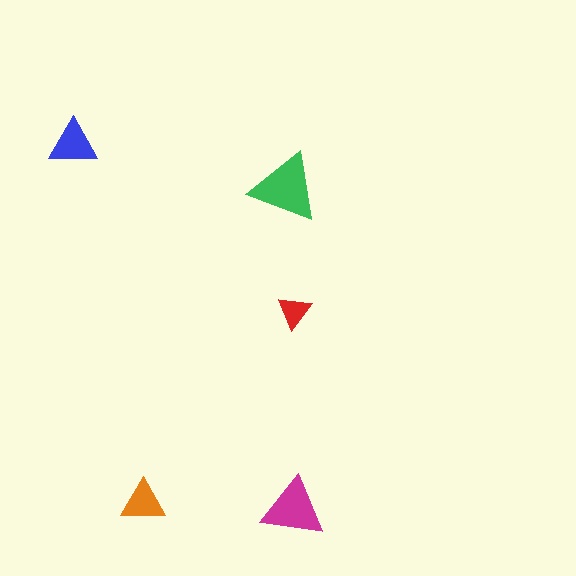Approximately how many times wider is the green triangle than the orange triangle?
About 1.5 times wider.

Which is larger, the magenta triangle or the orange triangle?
The magenta one.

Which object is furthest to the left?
The blue triangle is leftmost.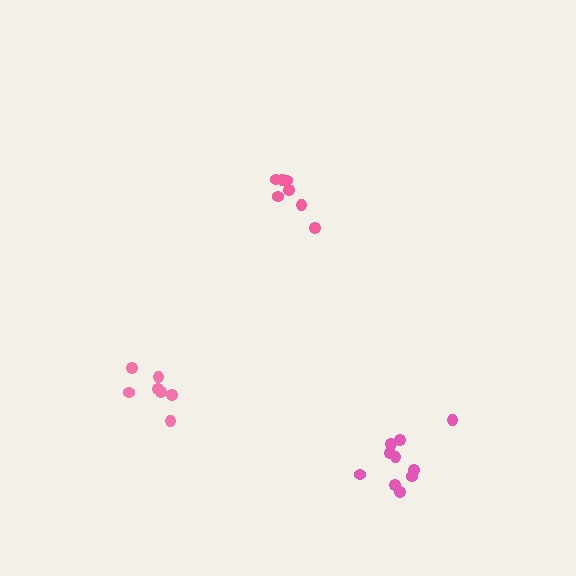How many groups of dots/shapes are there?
There are 3 groups.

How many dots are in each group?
Group 1: 10 dots, Group 2: 7 dots, Group 3: 7 dots (24 total).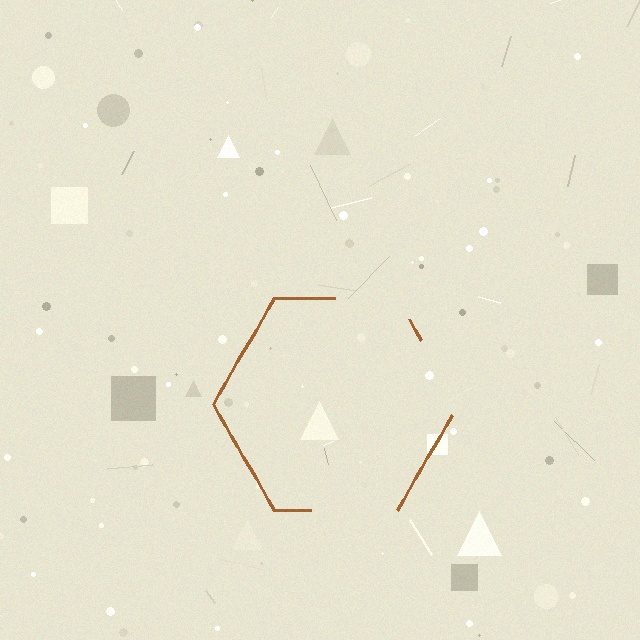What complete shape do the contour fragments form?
The contour fragments form a hexagon.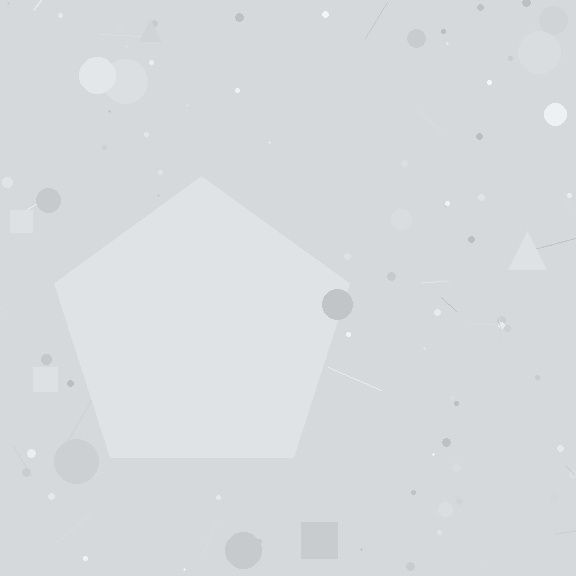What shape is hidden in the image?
A pentagon is hidden in the image.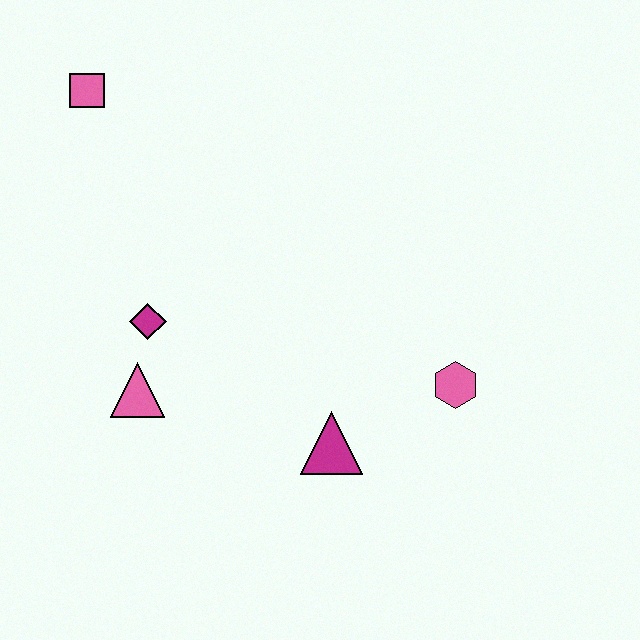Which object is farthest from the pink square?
The pink hexagon is farthest from the pink square.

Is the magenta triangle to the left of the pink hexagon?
Yes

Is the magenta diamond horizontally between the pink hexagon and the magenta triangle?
No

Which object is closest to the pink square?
The magenta diamond is closest to the pink square.